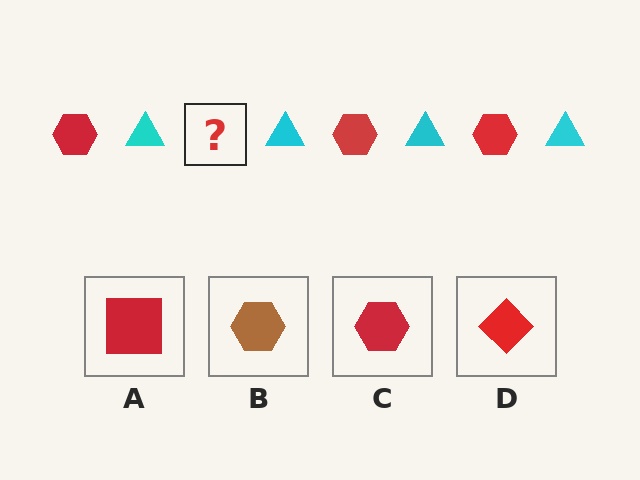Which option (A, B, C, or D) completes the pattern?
C.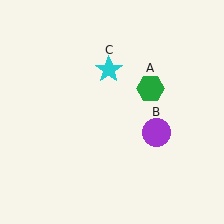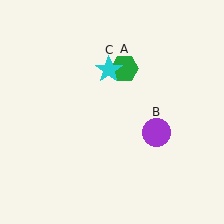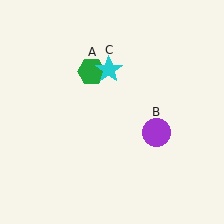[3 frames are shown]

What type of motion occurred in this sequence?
The green hexagon (object A) rotated counterclockwise around the center of the scene.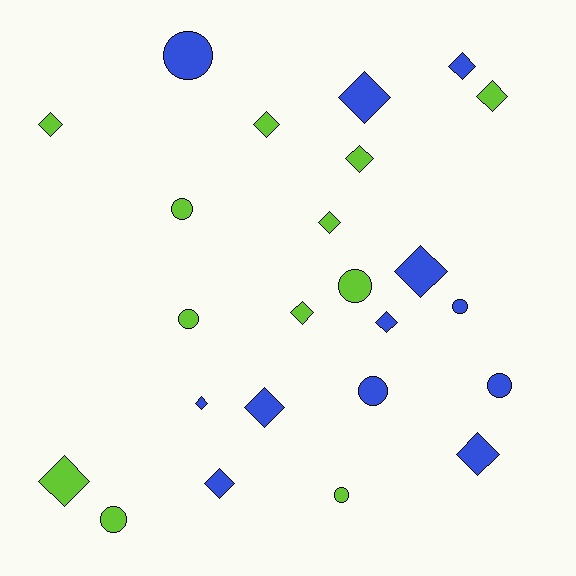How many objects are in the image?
There are 24 objects.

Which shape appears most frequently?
Diamond, with 15 objects.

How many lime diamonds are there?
There are 7 lime diamonds.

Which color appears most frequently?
Lime, with 12 objects.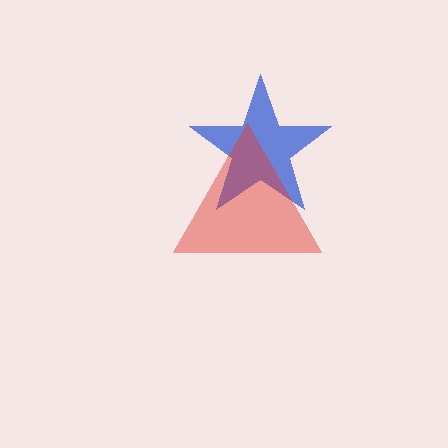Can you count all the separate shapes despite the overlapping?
Yes, there are 2 separate shapes.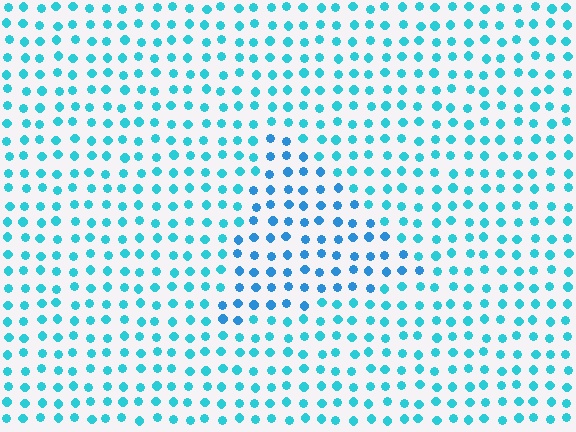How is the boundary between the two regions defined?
The boundary is defined purely by a slight shift in hue (about 21 degrees). Spacing, size, and orientation are identical on both sides.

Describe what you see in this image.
The image is filled with small cyan elements in a uniform arrangement. A triangle-shaped region is visible where the elements are tinted to a slightly different hue, forming a subtle color boundary.